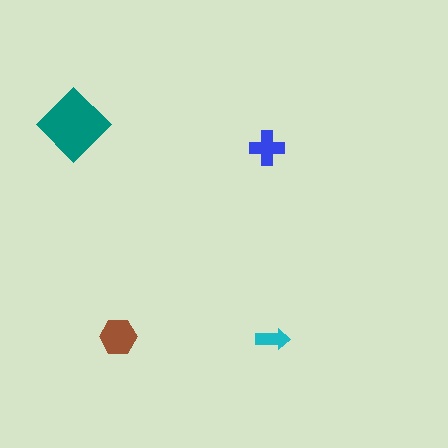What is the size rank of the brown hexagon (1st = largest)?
2nd.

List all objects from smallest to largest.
The cyan arrow, the blue cross, the brown hexagon, the teal diamond.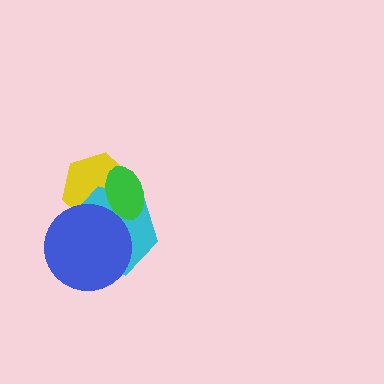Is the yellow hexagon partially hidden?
Yes, it is partially covered by another shape.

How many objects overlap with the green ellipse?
2 objects overlap with the green ellipse.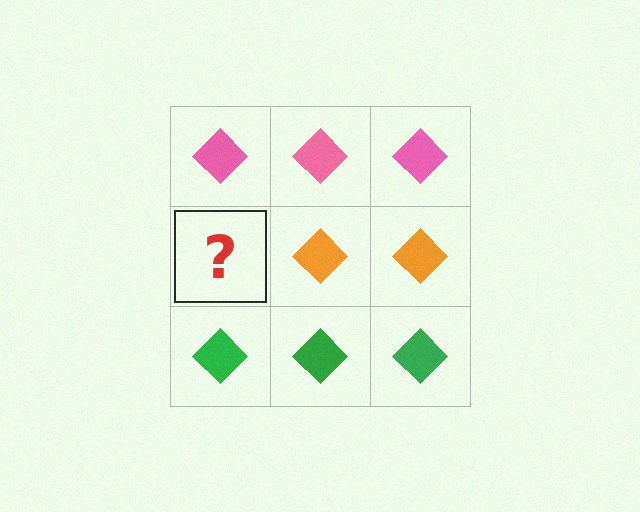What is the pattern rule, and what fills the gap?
The rule is that each row has a consistent color. The gap should be filled with an orange diamond.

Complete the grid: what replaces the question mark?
The question mark should be replaced with an orange diamond.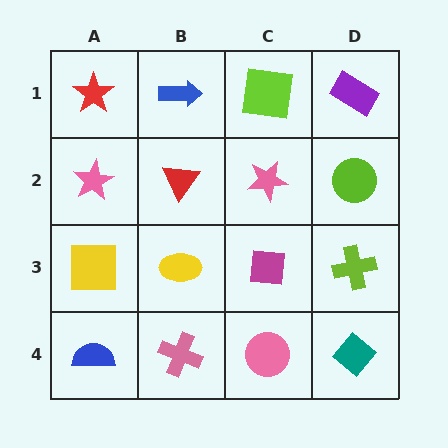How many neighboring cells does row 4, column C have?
3.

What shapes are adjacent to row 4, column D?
A lime cross (row 3, column D), a pink circle (row 4, column C).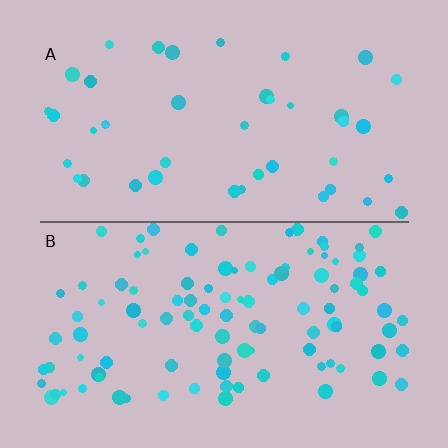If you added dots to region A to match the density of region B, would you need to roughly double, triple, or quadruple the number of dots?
Approximately triple.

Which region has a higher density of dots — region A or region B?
B (the bottom).